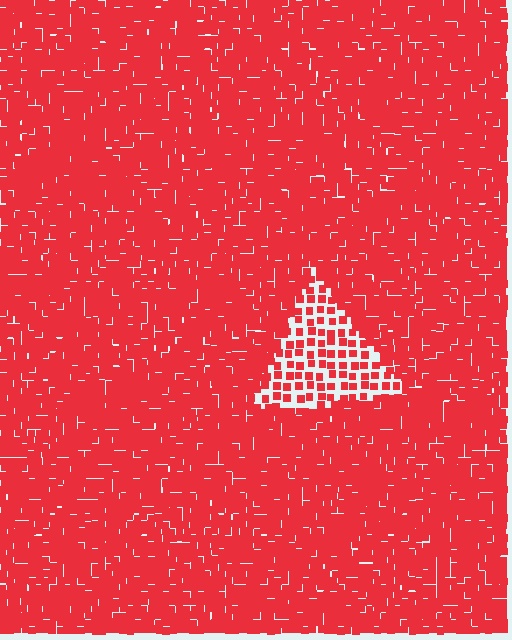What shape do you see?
I see a triangle.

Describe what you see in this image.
The image contains small red elements arranged at two different densities. A triangle-shaped region is visible where the elements are less densely packed than the surrounding area.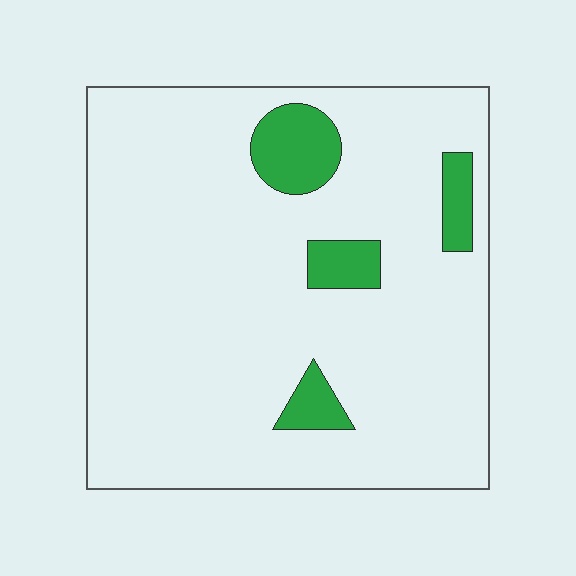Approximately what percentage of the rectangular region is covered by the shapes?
Approximately 10%.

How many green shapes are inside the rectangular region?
4.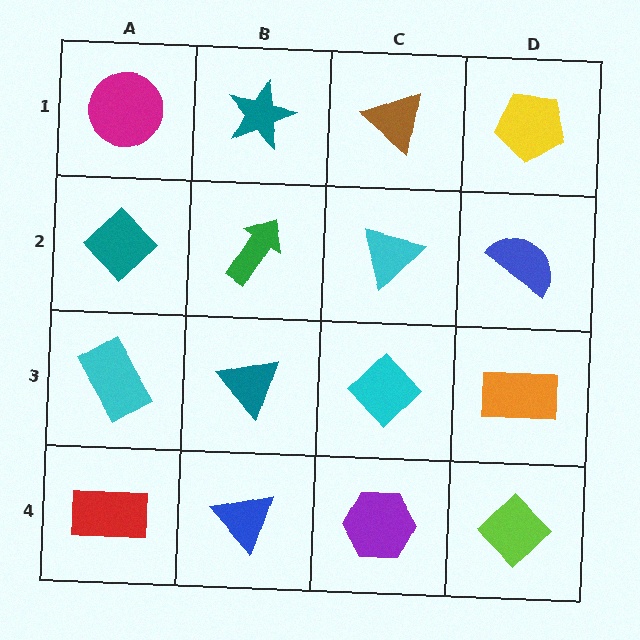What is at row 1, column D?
A yellow pentagon.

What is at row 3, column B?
A teal triangle.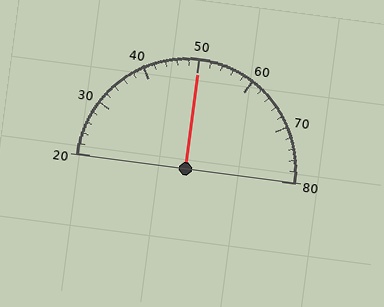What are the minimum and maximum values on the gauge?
The gauge ranges from 20 to 80.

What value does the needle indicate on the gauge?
The needle indicates approximately 50.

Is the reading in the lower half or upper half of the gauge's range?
The reading is in the upper half of the range (20 to 80).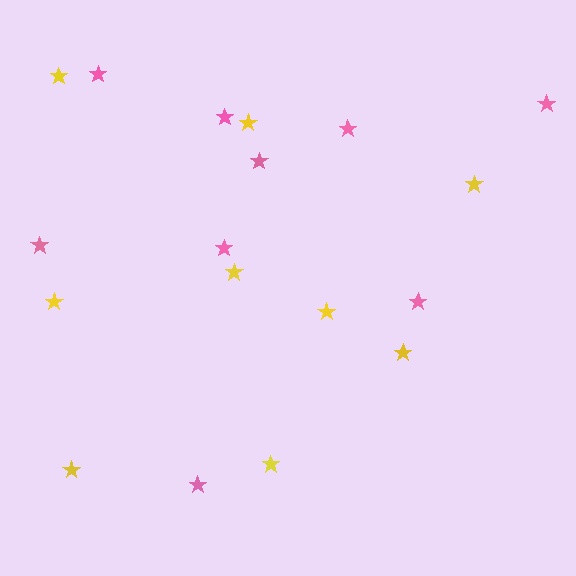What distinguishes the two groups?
There are 2 groups: one group of yellow stars (9) and one group of pink stars (9).